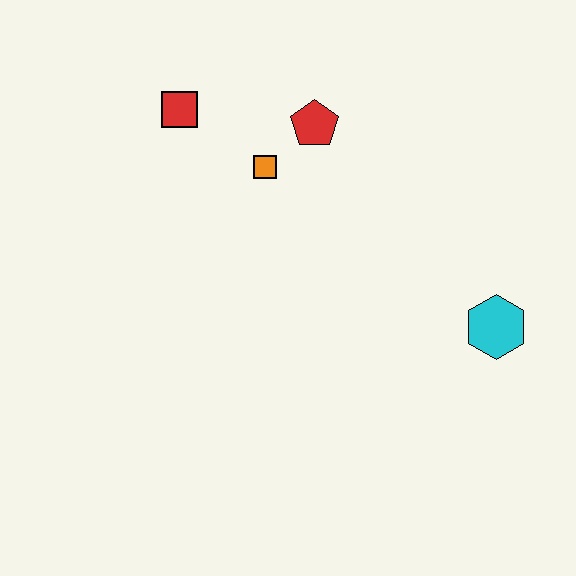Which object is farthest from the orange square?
The cyan hexagon is farthest from the orange square.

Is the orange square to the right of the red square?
Yes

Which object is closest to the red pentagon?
The orange square is closest to the red pentagon.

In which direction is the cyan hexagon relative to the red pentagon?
The cyan hexagon is below the red pentagon.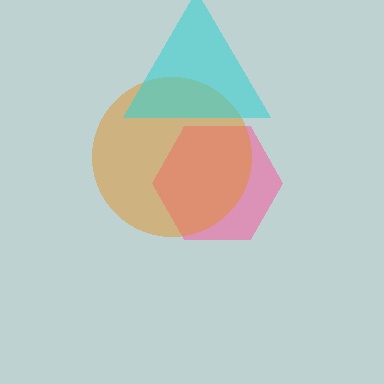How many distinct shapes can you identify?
There are 3 distinct shapes: a pink hexagon, an orange circle, a cyan triangle.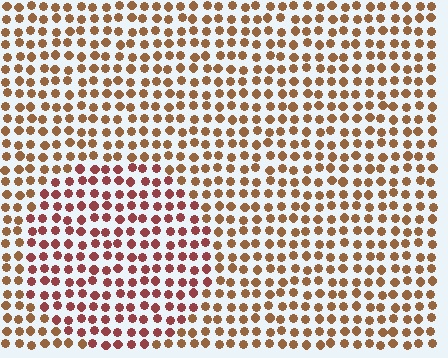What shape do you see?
I see a circle.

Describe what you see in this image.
The image is filled with small brown elements in a uniform arrangement. A circle-shaped region is visible where the elements are tinted to a slightly different hue, forming a subtle color boundary.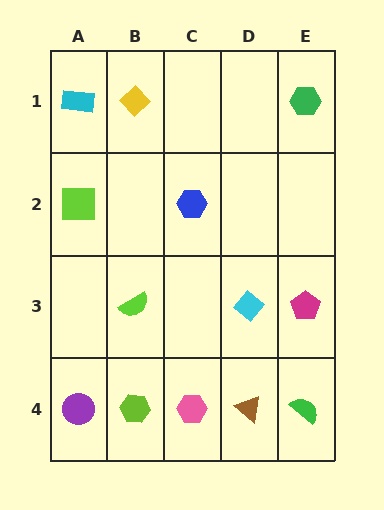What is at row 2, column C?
A blue hexagon.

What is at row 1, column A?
A cyan rectangle.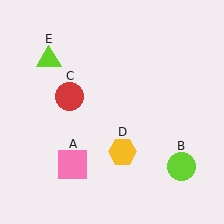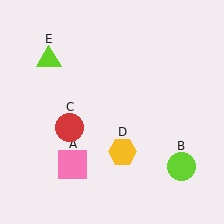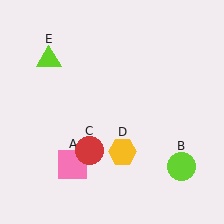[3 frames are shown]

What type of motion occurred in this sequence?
The red circle (object C) rotated counterclockwise around the center of the scene.